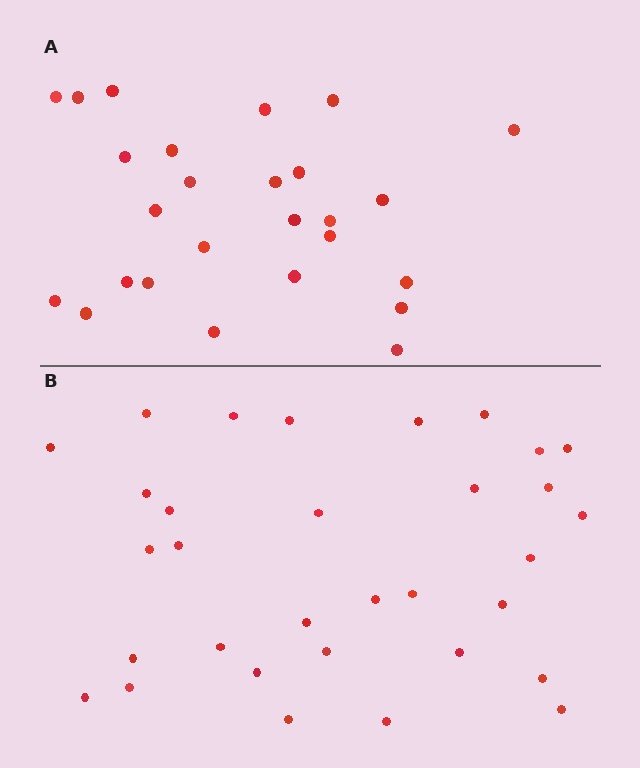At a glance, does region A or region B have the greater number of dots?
Region B (the bottom region) has more dots.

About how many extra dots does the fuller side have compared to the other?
Region B has about 6 more dots than region A.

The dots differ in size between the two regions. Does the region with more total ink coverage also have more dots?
No. Region A has more total ink coverage because its dots are larger, but region B actually contains more individual dots. Total area can be misleading — the number of items is what matters here.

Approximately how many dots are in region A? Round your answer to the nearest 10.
About 30 dots. (The exact count is 26, which rounds to 30.)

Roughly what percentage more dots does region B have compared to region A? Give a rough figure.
About 25% more.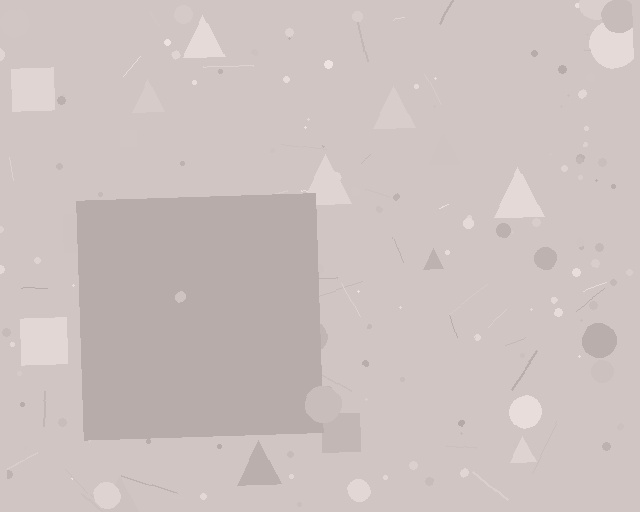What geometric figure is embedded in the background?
A square is embedded in the background.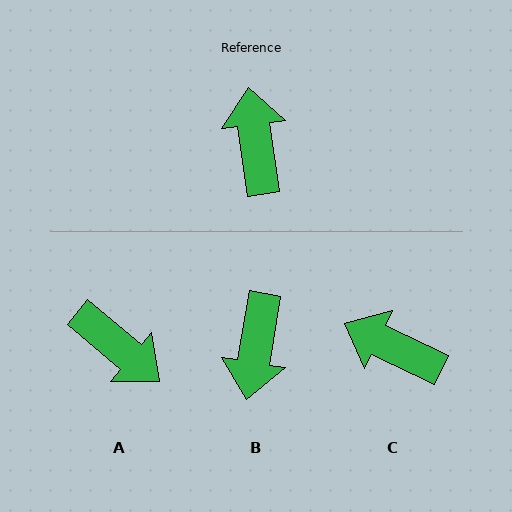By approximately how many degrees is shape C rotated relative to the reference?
Approximately 57 degrees counter-clockwise.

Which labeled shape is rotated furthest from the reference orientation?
B, about 163 degrees away.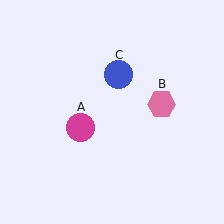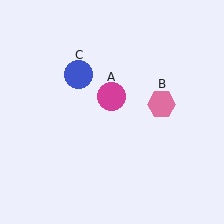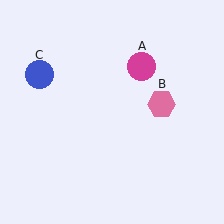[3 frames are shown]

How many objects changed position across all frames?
2 objects changed position: magenta circle (object A), blue circle (object C).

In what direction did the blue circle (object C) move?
The blue circle (object C) moved left.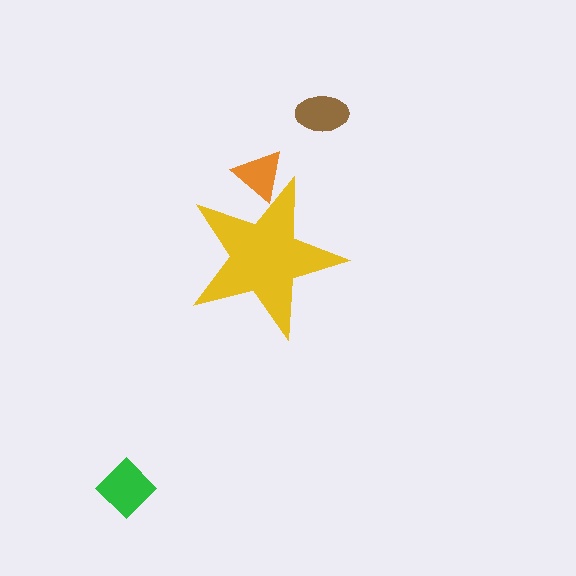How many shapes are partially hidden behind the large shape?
1 shape is partially hidden.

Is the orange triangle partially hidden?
Yes, the orange triangle is partially hidden behind the yellow star.